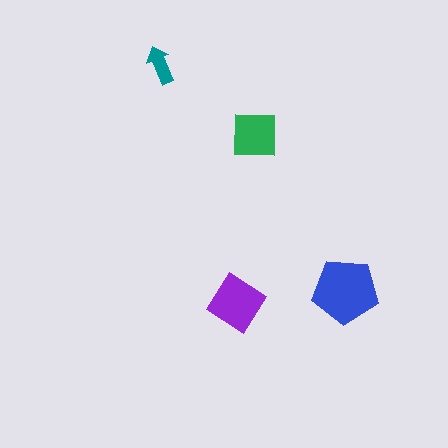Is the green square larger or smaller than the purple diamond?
Smaller.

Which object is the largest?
The blue pentagon.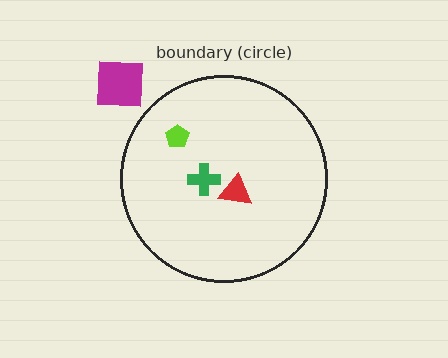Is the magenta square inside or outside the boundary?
Outside.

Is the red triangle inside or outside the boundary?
Inside.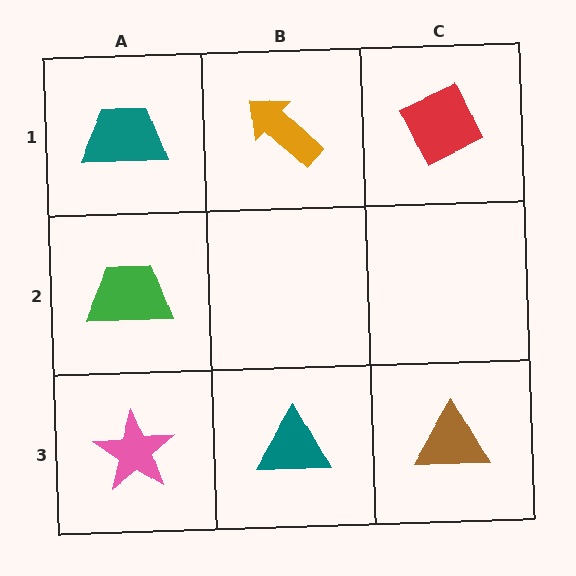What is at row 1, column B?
An orange arrow.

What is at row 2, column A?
A green trapezoid.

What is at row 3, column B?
A teal triangle.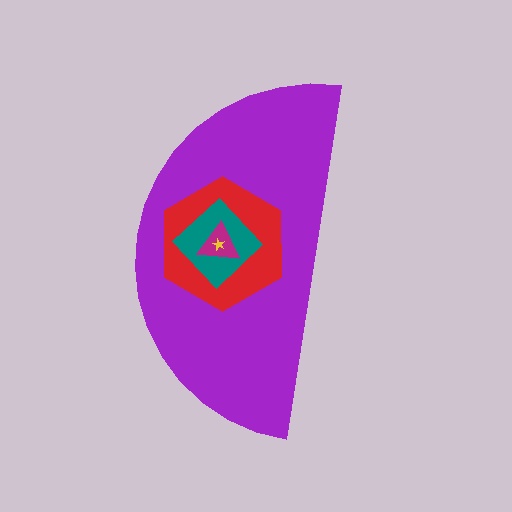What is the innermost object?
The yellow star.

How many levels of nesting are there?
5.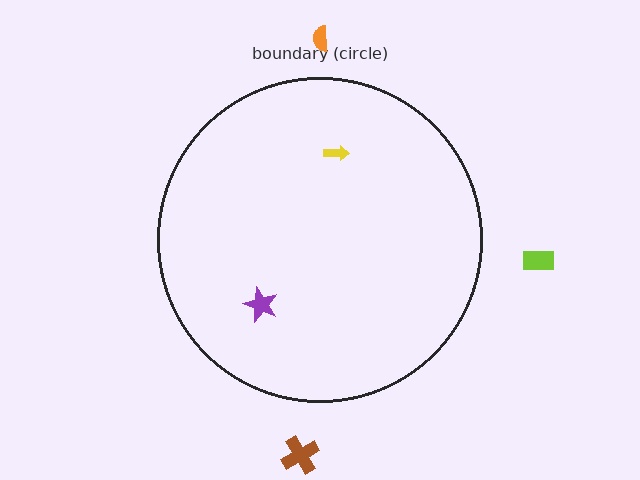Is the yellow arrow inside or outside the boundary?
Inside.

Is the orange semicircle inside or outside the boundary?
Outside.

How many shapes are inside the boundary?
2 inside, 3 outside.